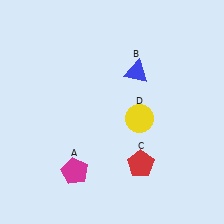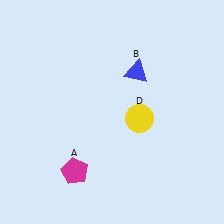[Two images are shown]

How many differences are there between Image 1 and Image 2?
There is 1 difference between the two images.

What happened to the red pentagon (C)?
The red pentagon (C) was removed in Image 2. It was in the bottom-right area of Image 1.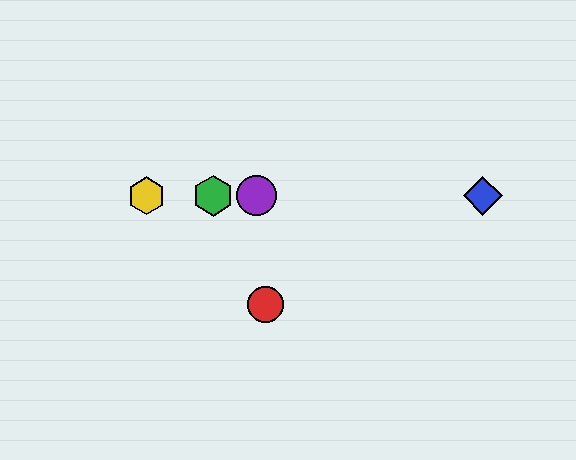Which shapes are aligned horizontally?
The blue diamond, the green hexagon, the yellow hexagon, the purple circle are aligned horizontally.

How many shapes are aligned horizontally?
4 shapes (the blue diamond, the green hexagon, the yellow hexagon, the purple circle) are aligned horizontally.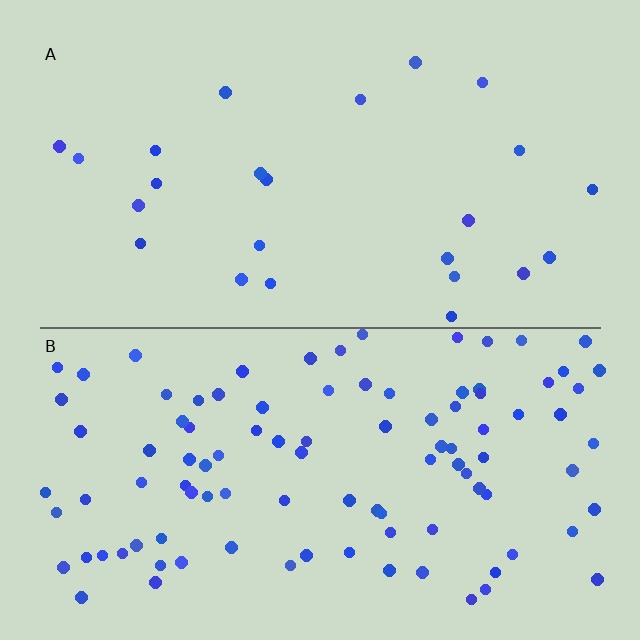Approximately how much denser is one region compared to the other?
Approximately 4.1× — region B over region A.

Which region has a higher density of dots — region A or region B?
B (the bottom).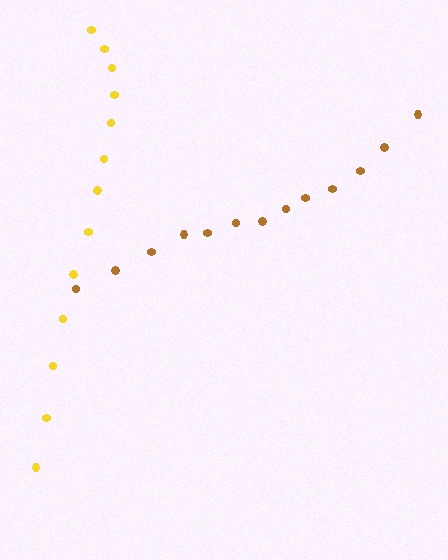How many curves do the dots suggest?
There are 2 distinct paths.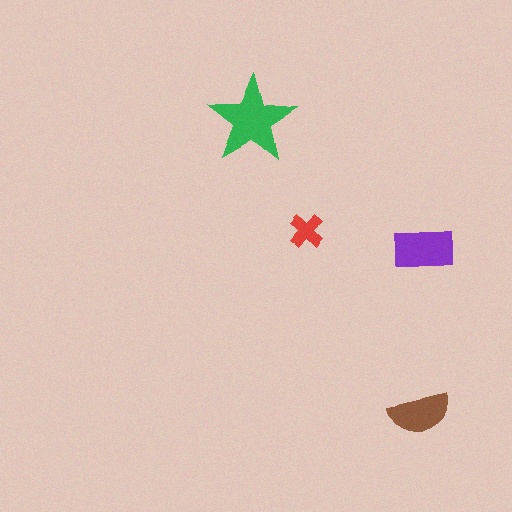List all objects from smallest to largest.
The red cross, the brown semicircle, the purple rectangle, the green star.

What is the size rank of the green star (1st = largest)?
1st.